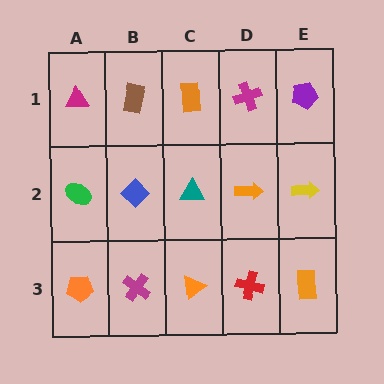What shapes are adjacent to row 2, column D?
A magenta cross (row 1, column D), a red cross (row 3, column D), a teal triangle (row 2, column C), a yellow arrow (row 2, column E).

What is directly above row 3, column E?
A yellow arrow.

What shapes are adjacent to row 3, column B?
A blue diamond (row 2, column B), an orange pentagon (row 3, column A), an orange triangle (row 3, column C).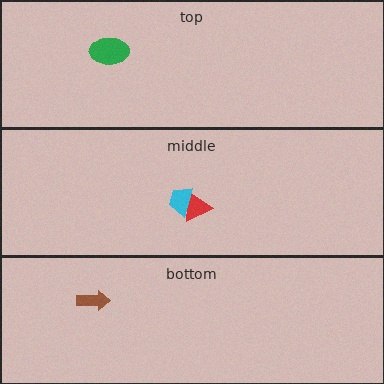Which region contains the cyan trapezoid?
The middle region.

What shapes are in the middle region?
The red triangle, the cyan trapezoid.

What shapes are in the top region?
The green ellipse.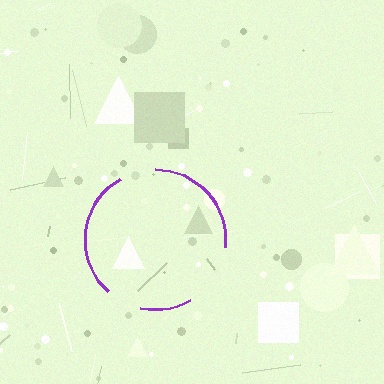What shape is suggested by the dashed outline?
The dashed outline suggests a circle.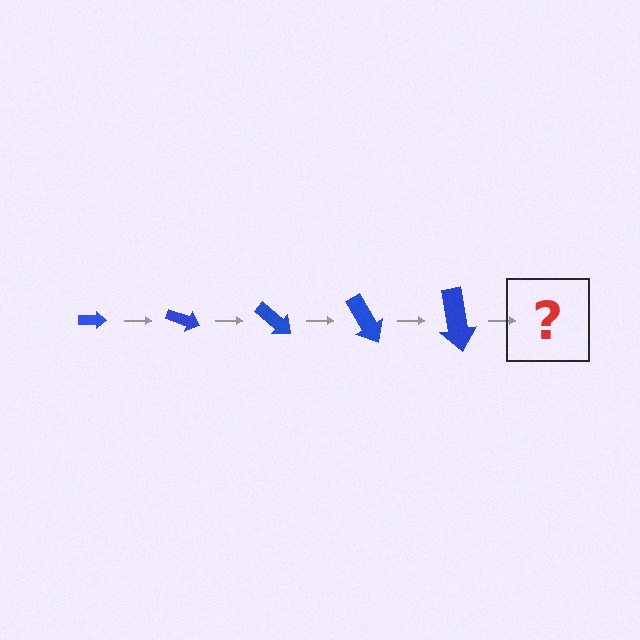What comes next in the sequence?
The next element should be an arrow, larger than the previous one and rotated 100 degrees from the start.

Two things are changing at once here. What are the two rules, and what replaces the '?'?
The two rules are that the arrow grows larger each step and it rotates 20 degrees each step. The '?' should be an arrow, larger than the previous one and rotated 100 degrees from the start.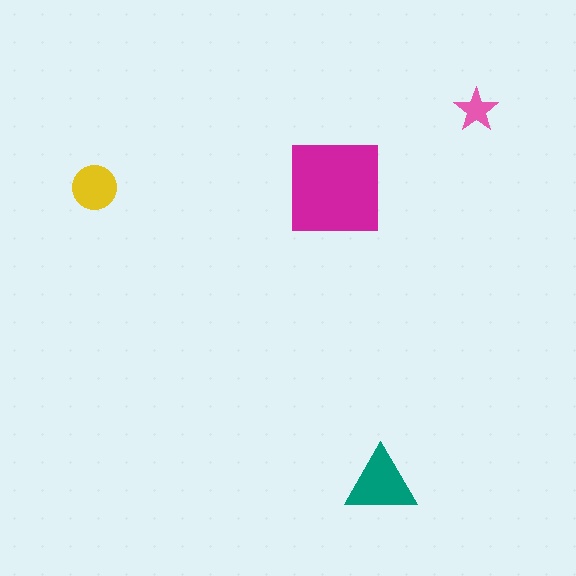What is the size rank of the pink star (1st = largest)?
4th.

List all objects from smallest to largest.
The pink star, the yellow circle, the teal triangle, the magenta square.